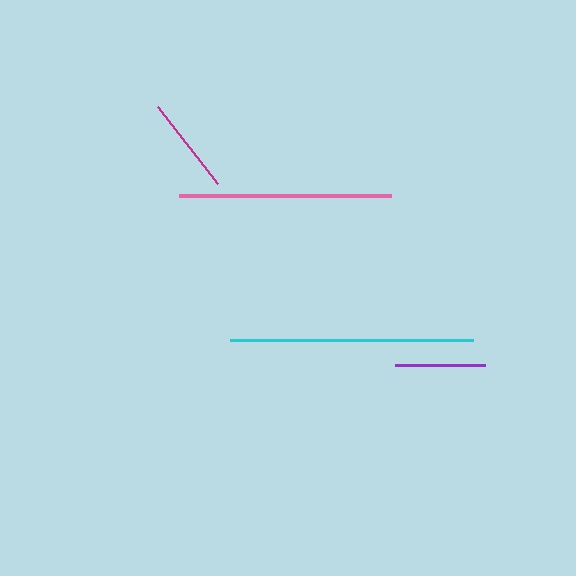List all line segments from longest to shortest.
From longest to shortest: cyan, pink, magenta, purple.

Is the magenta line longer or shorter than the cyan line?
The cyan line is longer than the magenta line.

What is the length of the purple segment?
The purple segment is approximately 90 pixels long.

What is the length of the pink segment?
The pink segment is approximately 212 pixels long.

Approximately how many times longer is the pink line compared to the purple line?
The pink line is approximately 2.4 times the length of the purple line.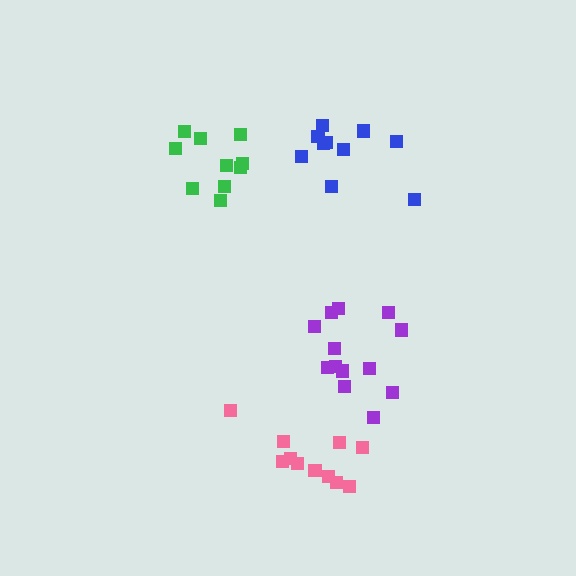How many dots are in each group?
Group 1: 10 dots, Group 2: 10 dots, Group 3: 11 dots, Group 4: 13 dots (44 total).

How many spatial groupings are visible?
There are 4 spatial groupings.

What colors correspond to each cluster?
The clusters are colored: green, blue, pink, purple.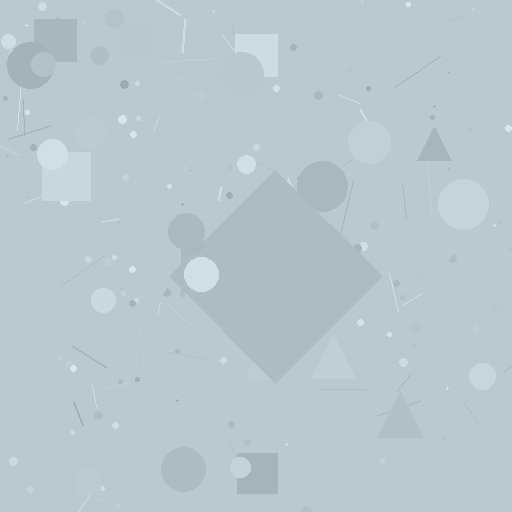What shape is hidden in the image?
A diamond is hidden in the image.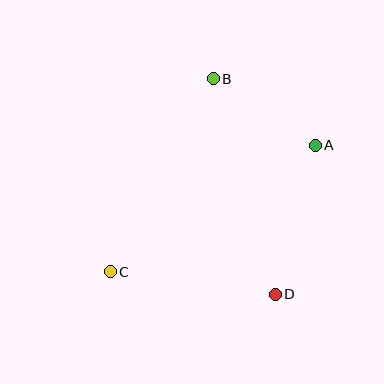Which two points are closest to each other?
Points A and B are closest to each other.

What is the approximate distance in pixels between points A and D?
The distance between A and D is approximately 154 pixels.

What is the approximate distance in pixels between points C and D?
The distance between C and D is approximately 167 pixels.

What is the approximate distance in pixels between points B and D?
The distance between B and D is approximately 224 pixels.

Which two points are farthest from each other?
Points A and C are farthest from each other.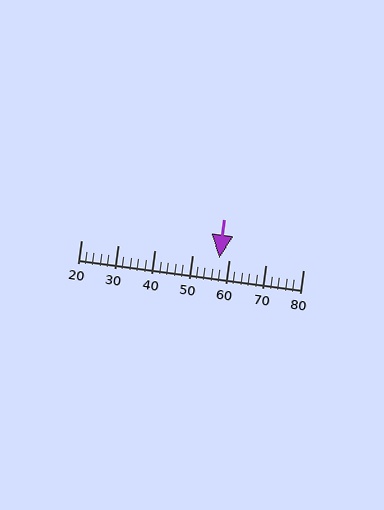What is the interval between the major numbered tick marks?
The major tick marks are spaced 10 units apart.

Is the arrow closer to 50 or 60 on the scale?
The arrow is closer to 60.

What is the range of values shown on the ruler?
The ruler shows values from 20 to 80.